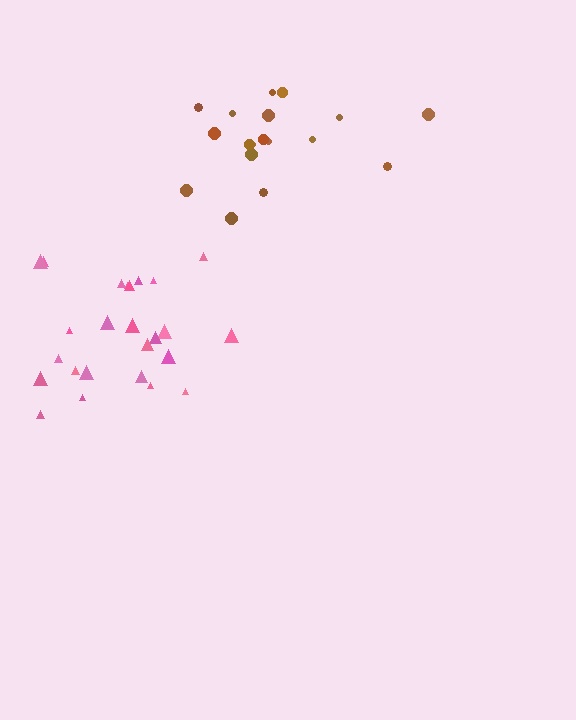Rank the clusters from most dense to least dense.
pink, brown.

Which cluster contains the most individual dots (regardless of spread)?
Pink (25).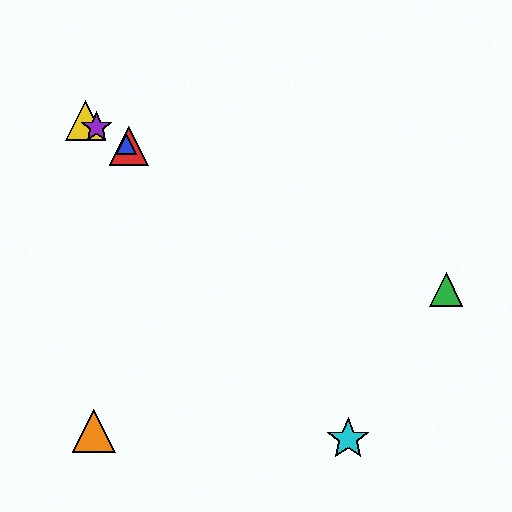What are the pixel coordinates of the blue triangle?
The blue triangle is at (126, 144).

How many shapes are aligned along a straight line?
4 shapes (the red triangle, the blue triangle, the yellow triangle, the purple star) are aligned along a straight line.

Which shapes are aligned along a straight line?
The red triangle, the blue triangle, the yellow triangle, the purple star are aligned along a straight line.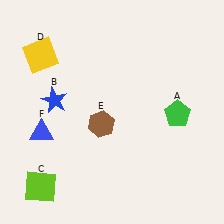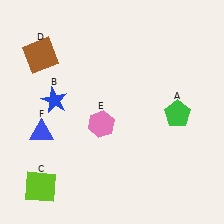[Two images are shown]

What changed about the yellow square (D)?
In Image 1, D is yellow. In Image 2, it changed to brown.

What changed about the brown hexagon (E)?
In Image 1, E is brown. In Image 2, it changed to pink.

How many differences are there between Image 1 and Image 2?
There are 2 differences between the two images.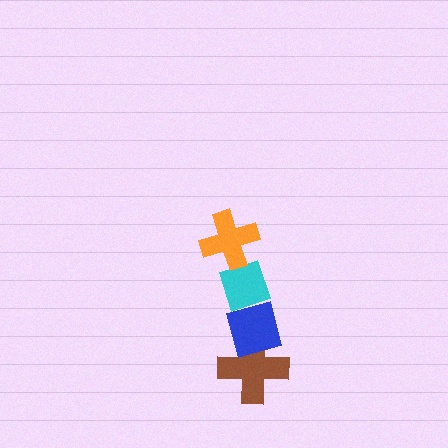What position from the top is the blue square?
The blue square is 3rd from the top.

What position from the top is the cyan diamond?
The cyan diamond is 2nd from the top.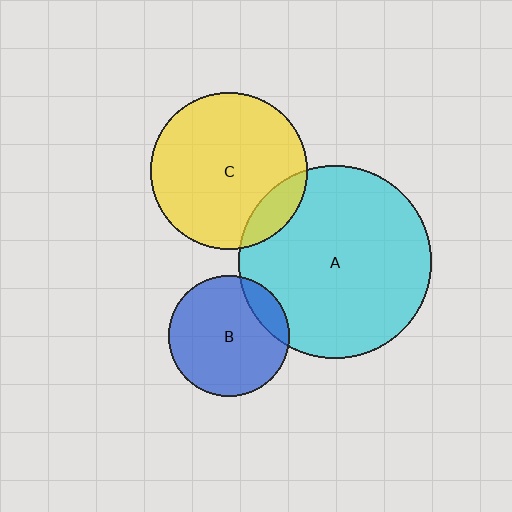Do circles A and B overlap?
Yes.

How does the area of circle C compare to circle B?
Approximately 1.7 times.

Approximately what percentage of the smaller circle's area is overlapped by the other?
Approximately 15%.